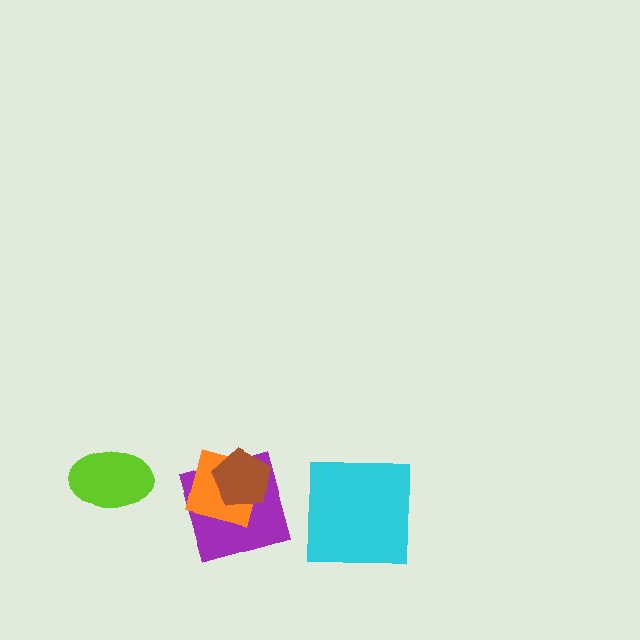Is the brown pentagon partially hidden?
No, no other shape covers it.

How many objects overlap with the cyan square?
0 objects overlap with the cyan square.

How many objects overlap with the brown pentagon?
2 objects overlap with the brown pentagon.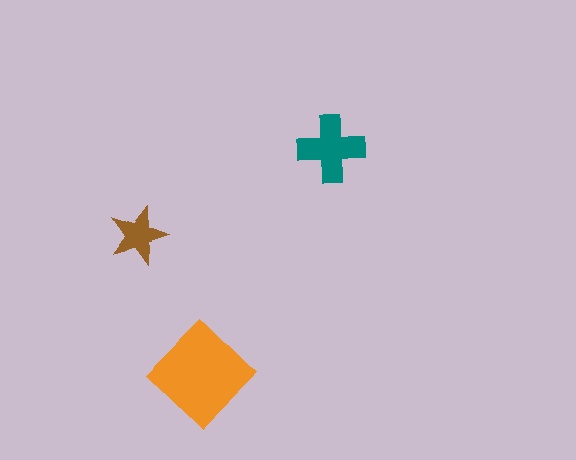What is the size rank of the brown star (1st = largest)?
3rd.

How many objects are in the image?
There are 3 objects in the image.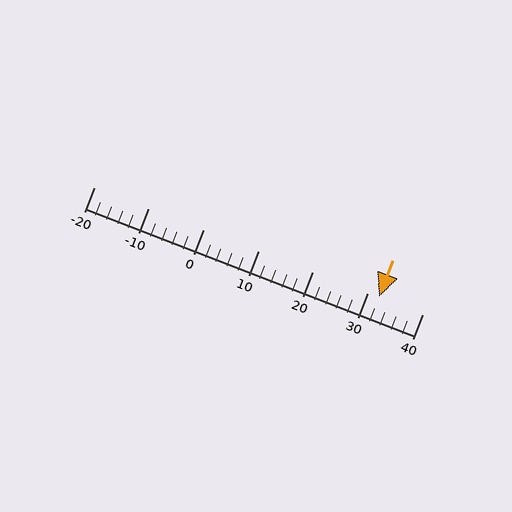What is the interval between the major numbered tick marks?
The major tick marks are spaced 10 units apart.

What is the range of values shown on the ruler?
The ruler shows values from -20 to 40.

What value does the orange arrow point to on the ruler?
The orange arrow points to approximately 32.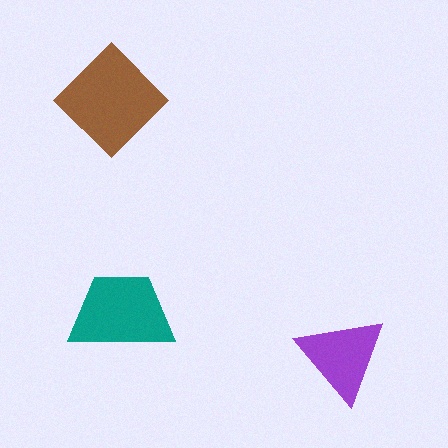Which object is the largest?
The brown diamond.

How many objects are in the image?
There are 3 objects in the image.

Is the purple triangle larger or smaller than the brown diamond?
Smaller.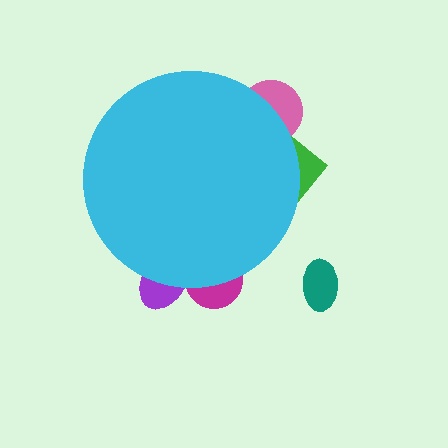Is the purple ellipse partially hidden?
Yes, the purple ellipse is partially hidden behind the cyan circle.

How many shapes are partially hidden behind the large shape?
4 shapes are partially hidden.